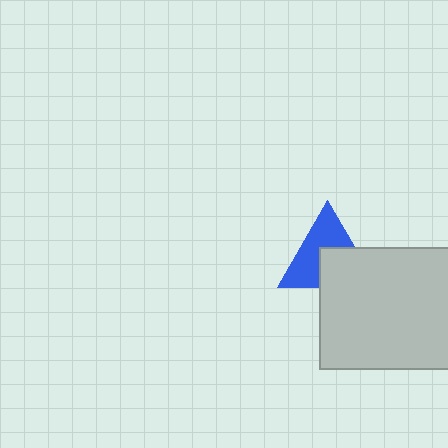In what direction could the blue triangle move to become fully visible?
The blue triangle could move up. That would shift it out from behind the light gray rectangle entirely.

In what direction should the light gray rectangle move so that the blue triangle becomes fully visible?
The light gray rectangle should move down. That is the shortest direction to clear the overlap and leave the blue triangle fully visible.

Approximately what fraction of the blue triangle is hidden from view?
Roughly 43% of the blue triangle is hidden behind the light gray rectangle.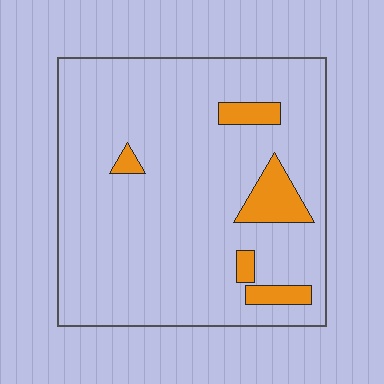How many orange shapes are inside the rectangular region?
5.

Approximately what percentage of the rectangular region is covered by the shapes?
Approximately 10%.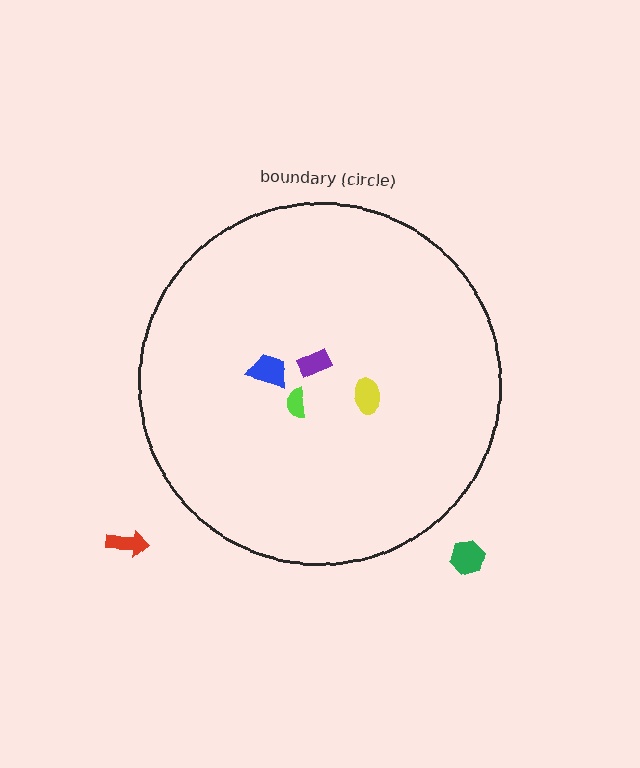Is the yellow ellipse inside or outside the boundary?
Inside.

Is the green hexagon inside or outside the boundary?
Outside.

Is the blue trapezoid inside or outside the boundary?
Inside.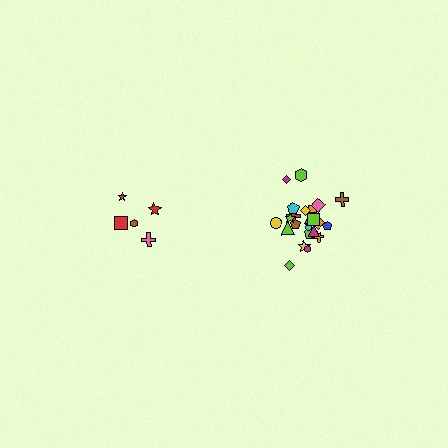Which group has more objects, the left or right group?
The right group.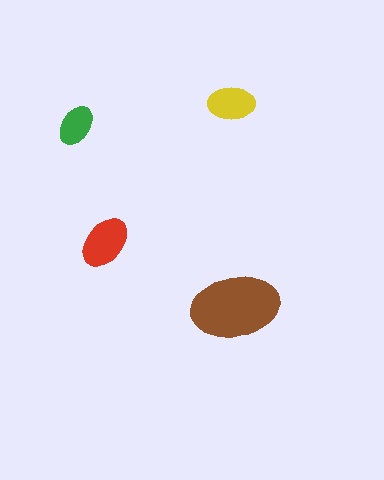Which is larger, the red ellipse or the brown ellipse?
The brown one.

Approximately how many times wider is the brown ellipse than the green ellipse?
About 2 times wider.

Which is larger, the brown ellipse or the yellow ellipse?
The brown one.